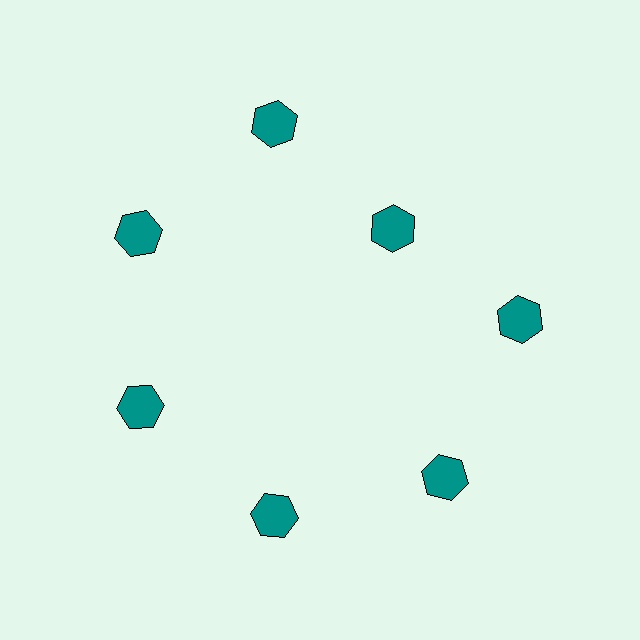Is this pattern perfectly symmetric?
No. The 7 teal hexagons are arranged in a ring, but one element near the 1 o'clock position is pulled inward toward the center, breaking the 7-fold rotational symmetry.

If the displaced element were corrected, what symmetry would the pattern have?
It would have 7-fold rotational symmetry — the pattern would map onto itself every 51 degrees.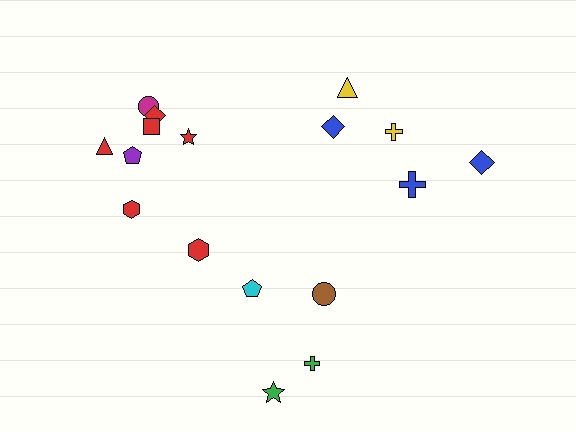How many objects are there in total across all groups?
There are 17 objects.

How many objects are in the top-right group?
There are 5 objects.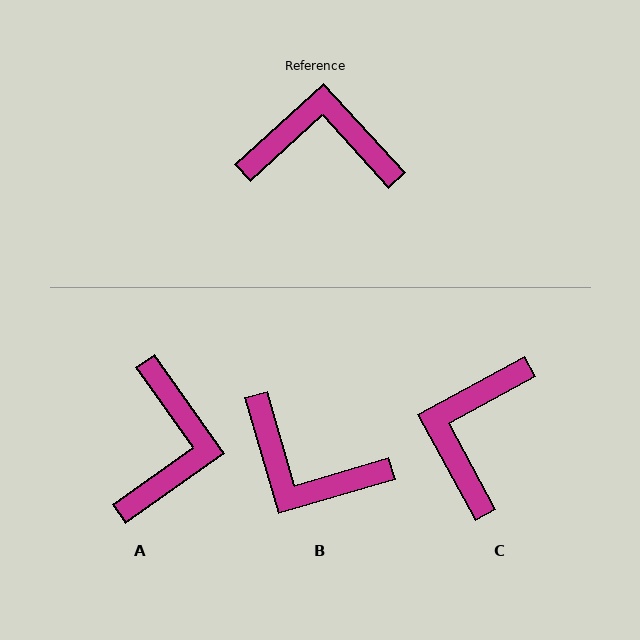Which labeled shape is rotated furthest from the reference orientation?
B, about 154 degrees away.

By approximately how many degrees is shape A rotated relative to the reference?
Approximately 97 degrees clockwise.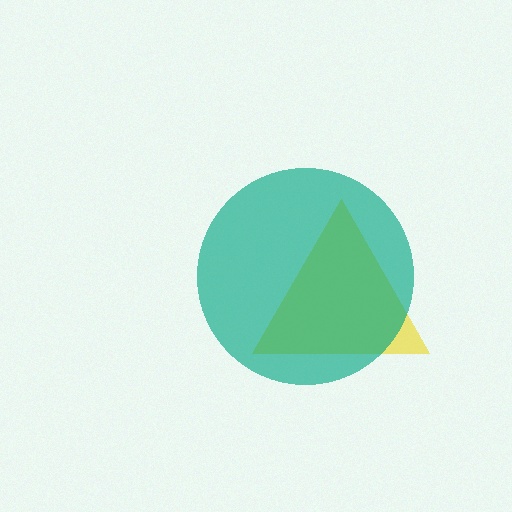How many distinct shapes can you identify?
There are 2 distinct shapes: a yellow triangle, a teal circle.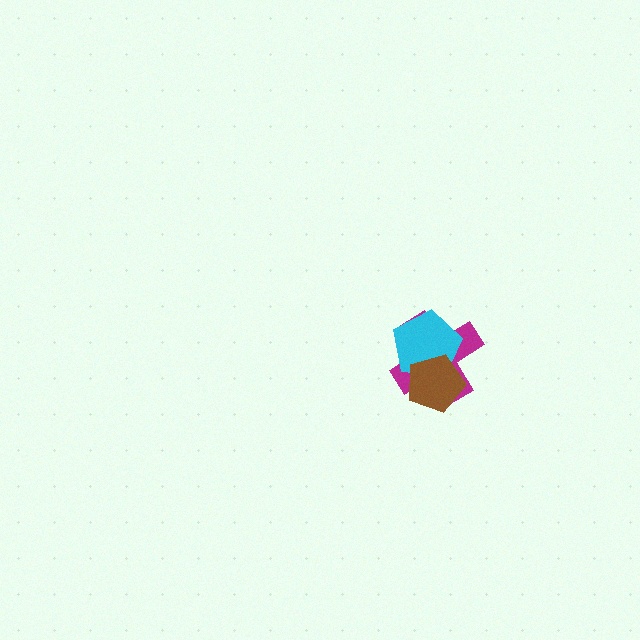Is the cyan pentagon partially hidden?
Yes, it is partially covered by another shape.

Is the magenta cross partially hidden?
Yes, it is partially covered by another shape.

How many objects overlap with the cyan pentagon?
2 objects overlap with the cyan pentagon.